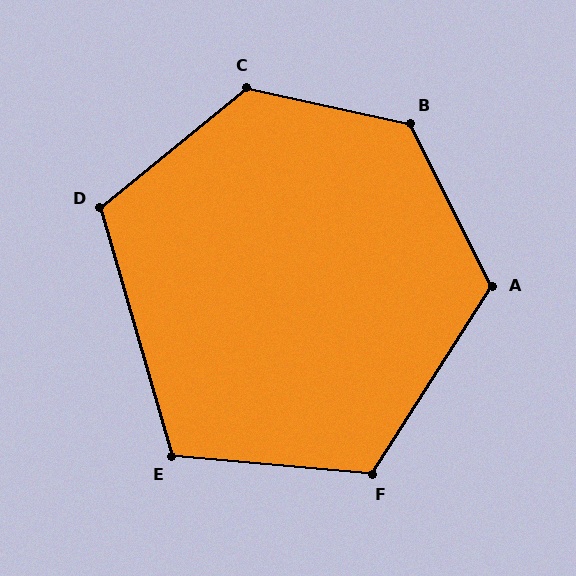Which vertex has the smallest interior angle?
E, at approximately 111 degrees.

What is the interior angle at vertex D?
Approximately 113 degrees (obtuse).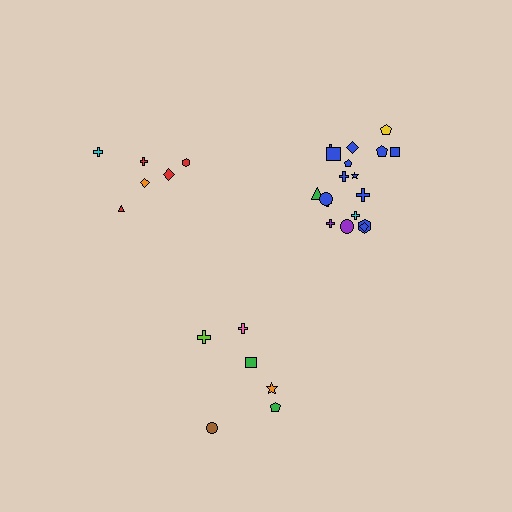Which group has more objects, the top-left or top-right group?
The top-right group.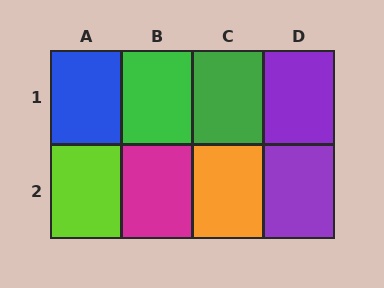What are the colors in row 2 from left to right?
Lime, magenta, orange, purple.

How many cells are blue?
1 cell is blue.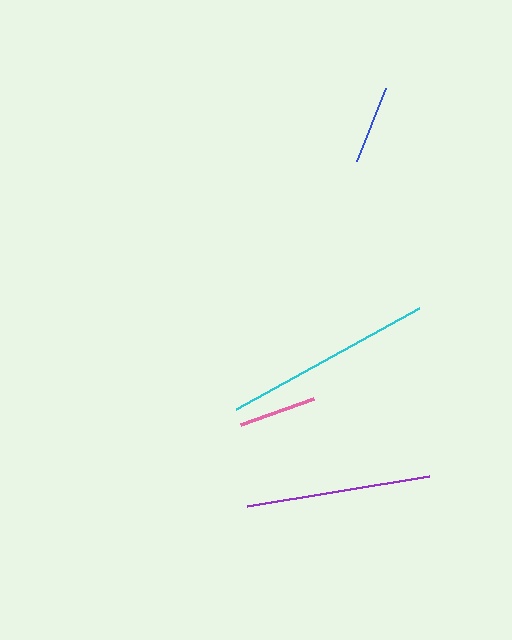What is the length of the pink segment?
The pink segment is approximately 78 pixels long.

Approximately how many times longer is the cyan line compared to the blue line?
The cyan line is approximately 2.6 times the length of the blue line.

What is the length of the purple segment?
The purple segment is approximately 184 pixels long.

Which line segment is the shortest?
The pink line is the shortest at approximately 78 pixels.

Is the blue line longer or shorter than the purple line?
The purple line is longer than the blue line.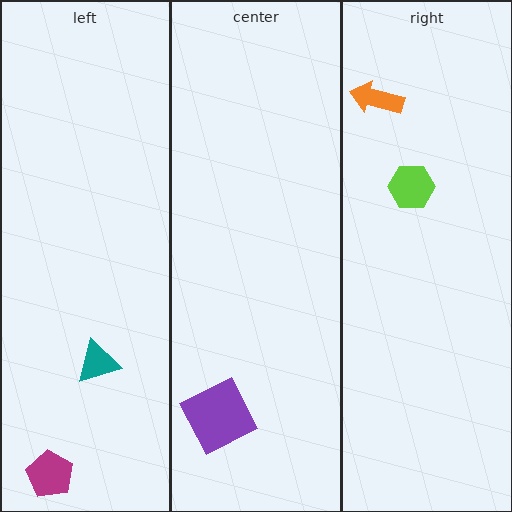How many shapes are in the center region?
1.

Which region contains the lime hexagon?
The right region.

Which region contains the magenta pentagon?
The left region.